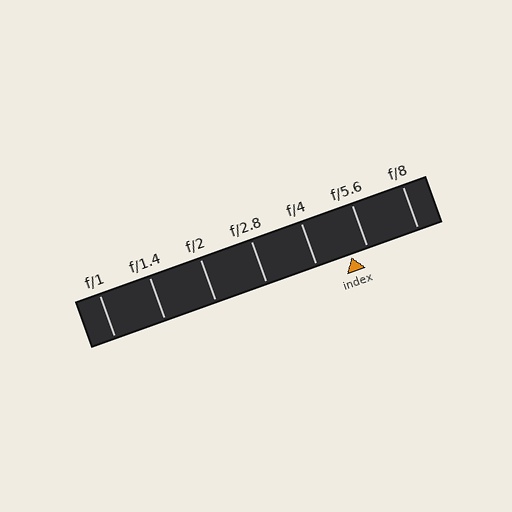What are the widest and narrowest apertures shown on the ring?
The widest aperture shown is f/1 and the narrowest is f/8.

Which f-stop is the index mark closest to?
The index mark is closest to f/5.6.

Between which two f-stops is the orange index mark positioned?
The index mark is between f/4 and f/5.6.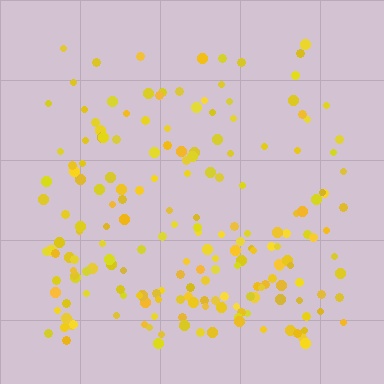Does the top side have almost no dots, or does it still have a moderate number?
Still a moderate number, just noticeably fewer than the bottom.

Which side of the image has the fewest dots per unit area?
The top.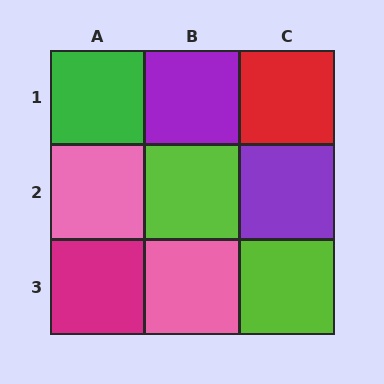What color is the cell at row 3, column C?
Lime.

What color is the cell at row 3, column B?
Pink.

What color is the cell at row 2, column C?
Purple.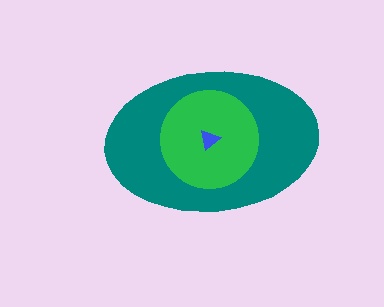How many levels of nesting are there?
3.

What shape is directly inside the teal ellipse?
The green circle.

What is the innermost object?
The blue triangle.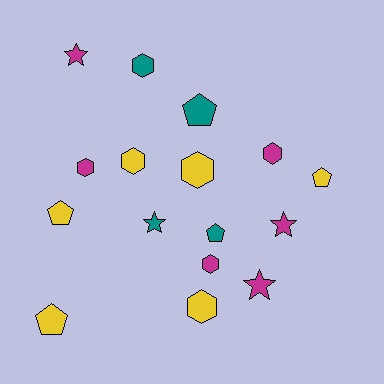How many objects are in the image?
There are 16 objects.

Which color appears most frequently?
Yellow, with 6 objects.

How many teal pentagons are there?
There are 2 teal pentagons.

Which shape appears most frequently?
Hexagon, with 7 objects.